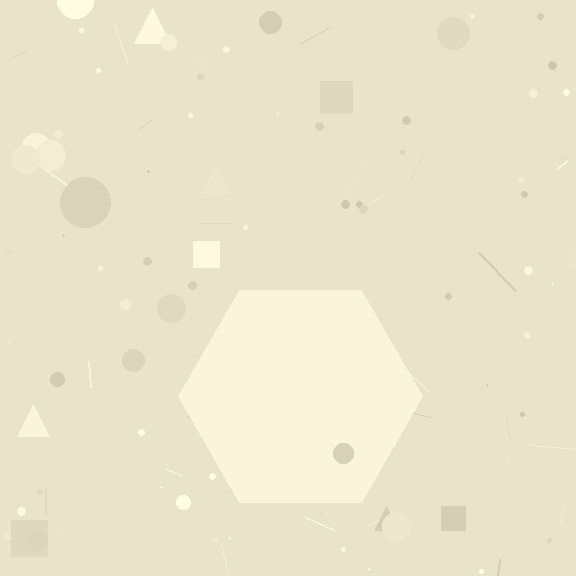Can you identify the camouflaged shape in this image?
The camouflaged shape is a hexagon.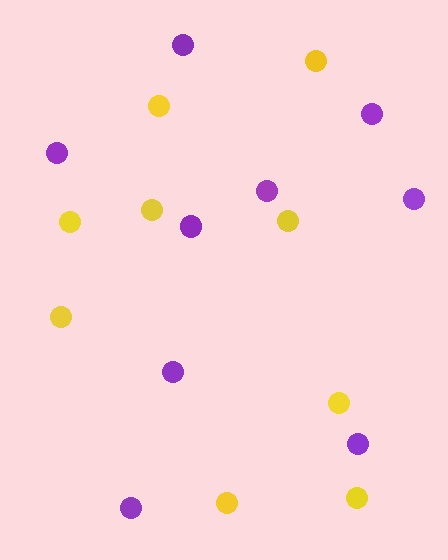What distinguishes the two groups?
There are 2 groups: one group of yellow circles (9) and one group of purple circles (9).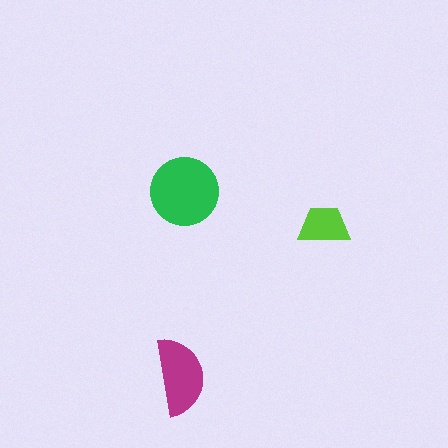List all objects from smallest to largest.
The lime trapezoid, the magenta semicircle, the green circle.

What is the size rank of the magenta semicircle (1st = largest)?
2nd.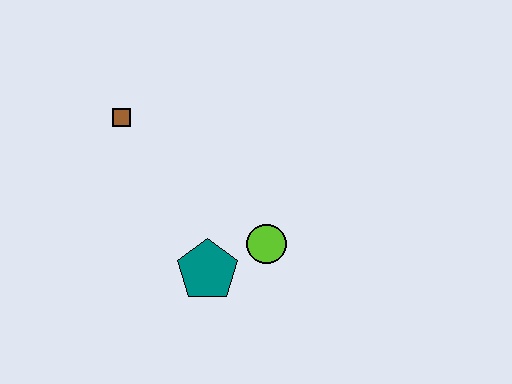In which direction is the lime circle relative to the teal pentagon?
The lime circle is to the right of the teal pentagon.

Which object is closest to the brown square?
The teal pentagon is closest to the brown square.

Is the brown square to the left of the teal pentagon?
Yes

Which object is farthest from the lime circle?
The brown square is farthest from the lime circle.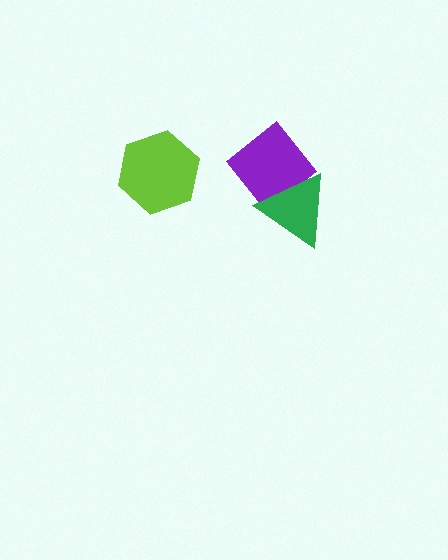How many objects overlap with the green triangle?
1 object overlaps with the green triangle.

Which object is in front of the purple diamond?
The green triangle is in front of the purple diamond.